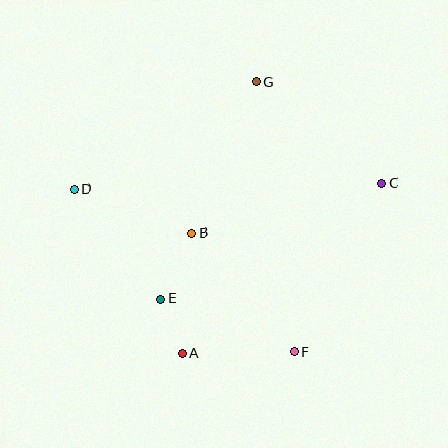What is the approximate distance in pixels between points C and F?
The distance between C and F is approximately 190 pixels.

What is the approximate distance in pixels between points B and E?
The distance between B and E is approximately 73 pixels.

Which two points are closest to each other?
Points A and E are closest to each other.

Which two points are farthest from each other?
Points C and D are farthest from each other.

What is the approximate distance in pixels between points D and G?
The distance between D and G is approximately 212 pixels.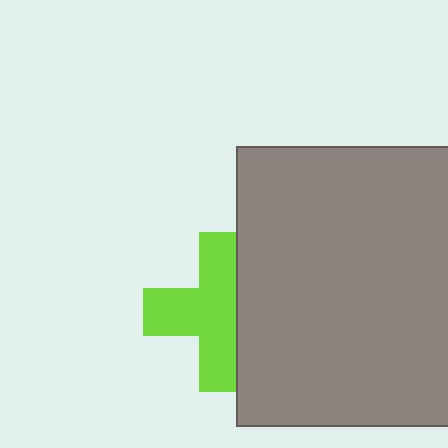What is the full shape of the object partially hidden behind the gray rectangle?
The partially hidden object is a lime cross.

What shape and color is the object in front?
The object in front is a gray rectangle.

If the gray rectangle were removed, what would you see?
You would see the complete lime cross.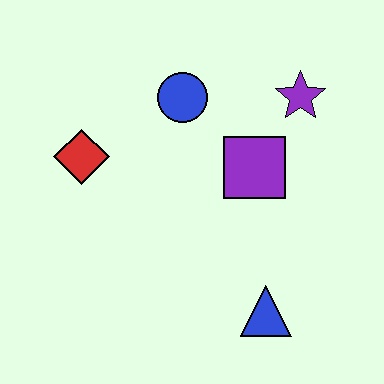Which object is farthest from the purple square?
The red diamond is farthest from the purple square.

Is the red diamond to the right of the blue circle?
No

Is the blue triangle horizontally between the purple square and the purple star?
Yes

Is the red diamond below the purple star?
Yes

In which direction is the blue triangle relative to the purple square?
The blue triangle is below the purple square.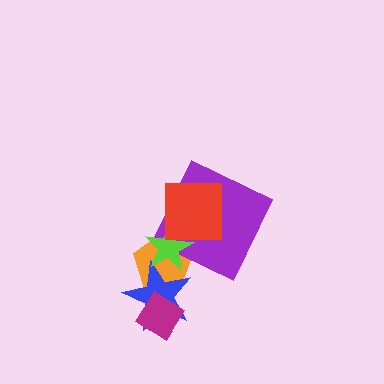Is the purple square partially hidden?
Yes, it is partially covered by another shape.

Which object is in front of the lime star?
The red square is in front of the lime star.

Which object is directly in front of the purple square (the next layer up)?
The lime star is directly in front of the purple square.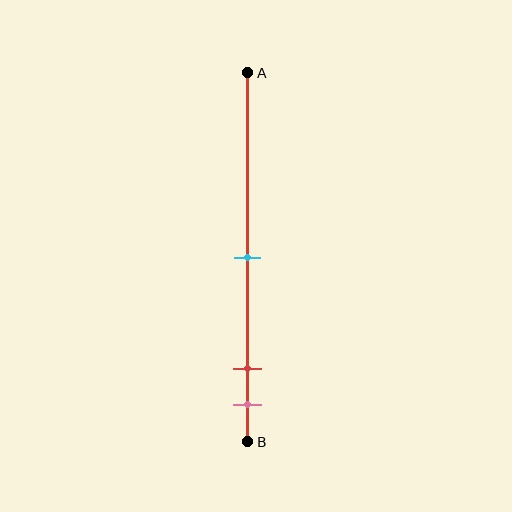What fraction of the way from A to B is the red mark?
The red mark is approximately 80% (0.8) of the way from A to B.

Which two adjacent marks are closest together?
The red and pink marks are the closest adjacent pair.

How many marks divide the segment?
There are 3 marks dividing the segment.